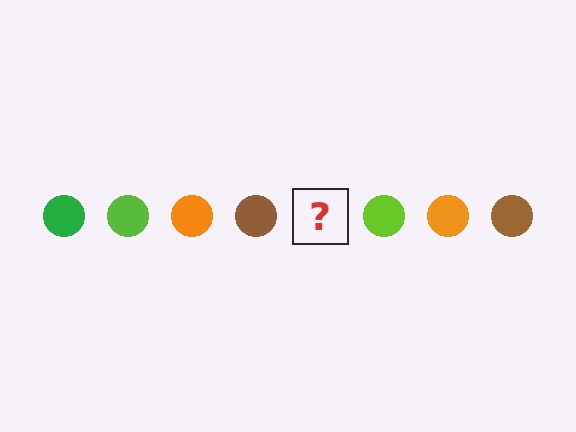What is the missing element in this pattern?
The missing element is a green circle.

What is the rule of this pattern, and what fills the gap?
The rule is that the pattern cycles through green, lime, orange, brown circles. The gap should be filled with a green circle.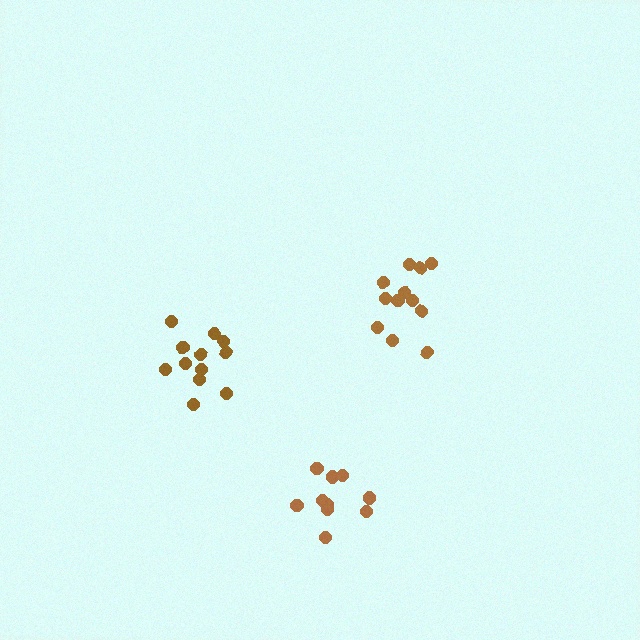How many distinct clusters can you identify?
There are 3 distinct clusters.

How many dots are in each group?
Group 1: 12 dots, Group 2: 10 dots, Group 3: 12 dots (34 total).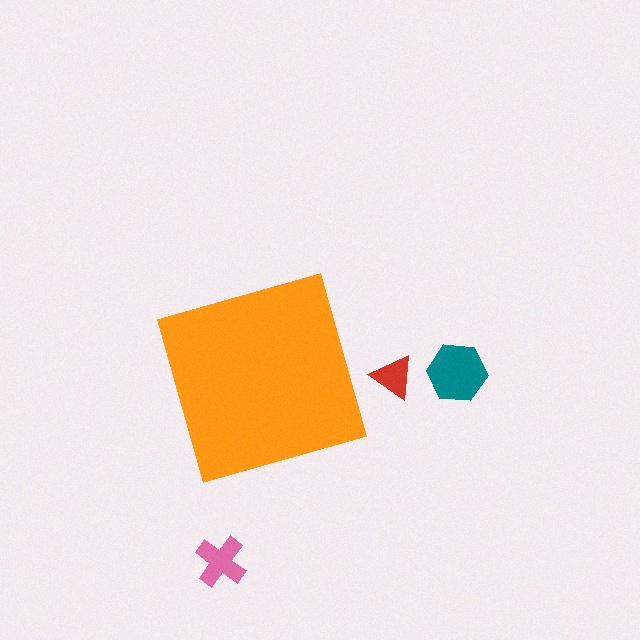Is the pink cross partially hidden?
No, the pink cross is fully visible.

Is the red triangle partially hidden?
No, the red triangle is fully visible.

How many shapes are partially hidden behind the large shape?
0 shapes are partially hidden.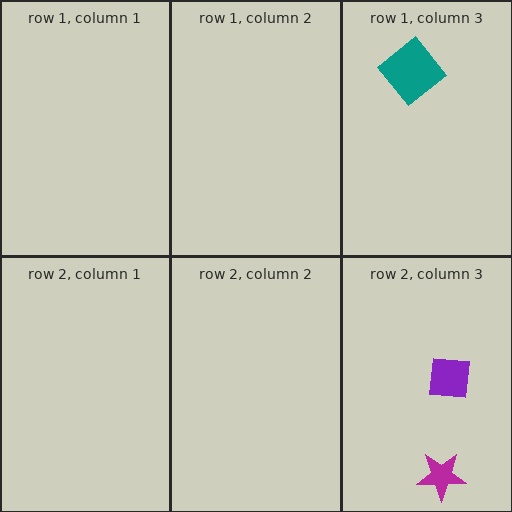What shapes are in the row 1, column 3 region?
The teal diamond.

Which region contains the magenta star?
The row 2, column 3 region.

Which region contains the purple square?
The row 2, column 3 region.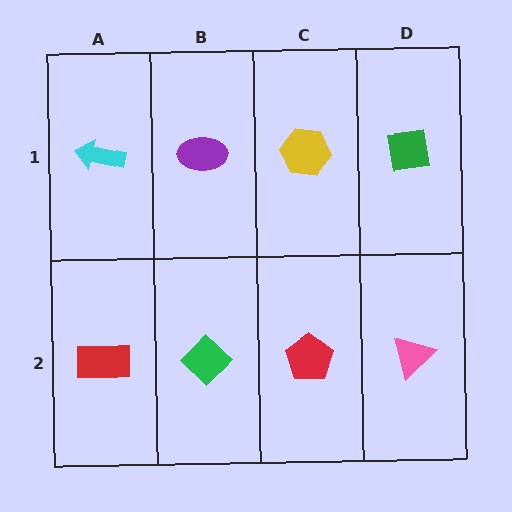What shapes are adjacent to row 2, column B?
A purple ellipse (row 1, column B), a red rectangle (row 2, column A), a red pentagon (row 2, column C).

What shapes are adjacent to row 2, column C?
A yellow hexagon (row 1, column C), a green diamond (row 2, column B), a pink triangle (row 2, column D).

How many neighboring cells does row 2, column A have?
2.